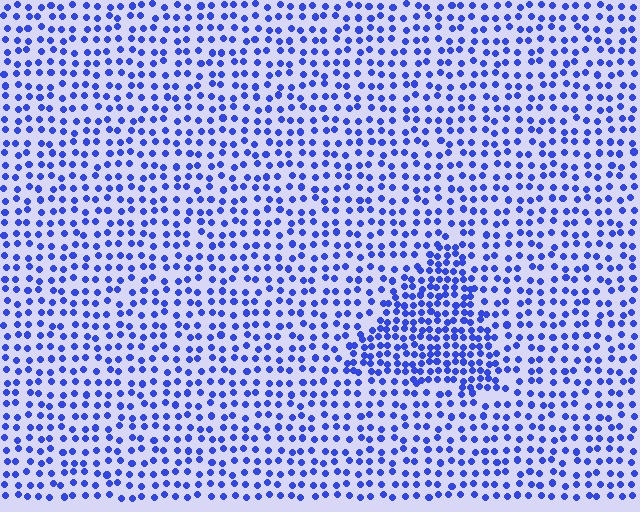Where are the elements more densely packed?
The elements are more densely packed inside the triangle boundary.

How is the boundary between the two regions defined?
The boundary is defined by a change in element density (approximately 1.9x ratio). All elements are the same color, size, and shape.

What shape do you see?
I see a triangle.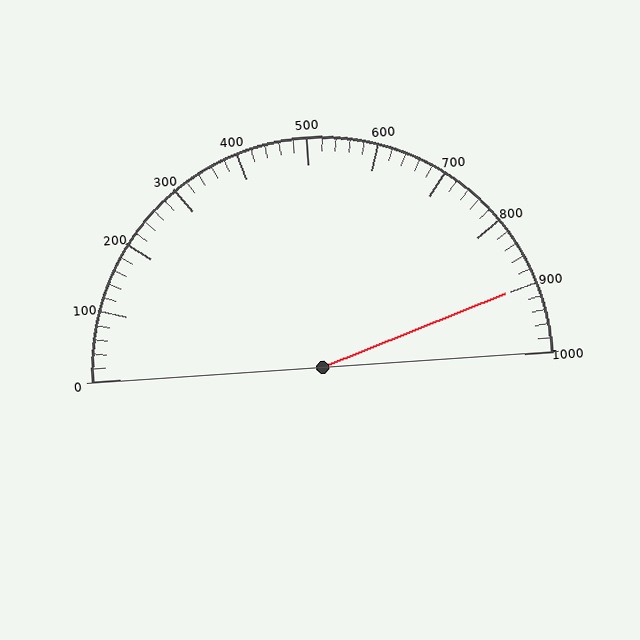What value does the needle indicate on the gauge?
The needle indicates approximately 900.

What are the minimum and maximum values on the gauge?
The gauge ranges from 0 to 1000.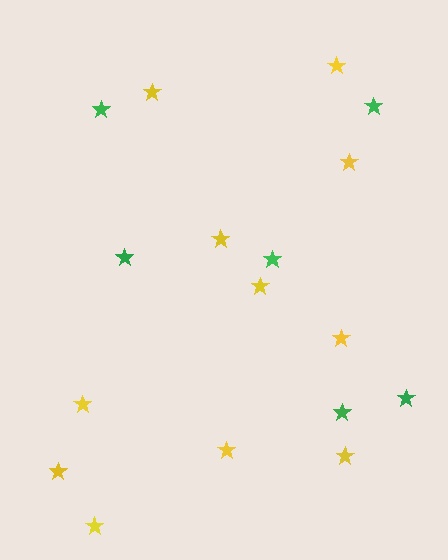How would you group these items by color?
There are 2 groups: one group of yellow stars (11) and one group of green stars (6).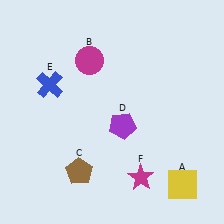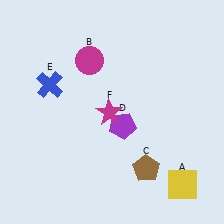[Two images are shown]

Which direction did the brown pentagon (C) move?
The brown pentagon (C) moved right.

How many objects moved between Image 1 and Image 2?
2 objects moved between the two images.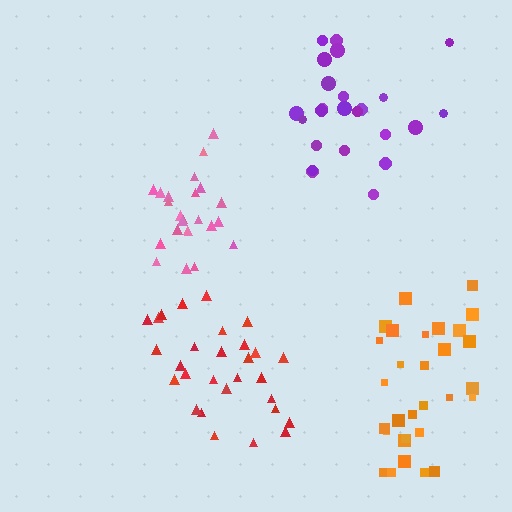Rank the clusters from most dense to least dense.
pink, red, orange, purple.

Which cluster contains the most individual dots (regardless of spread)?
Orange (30).